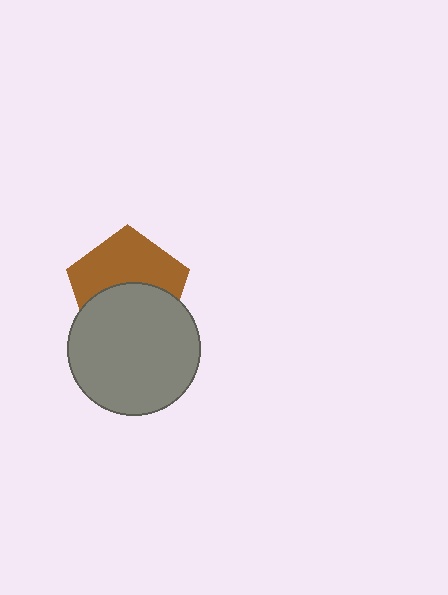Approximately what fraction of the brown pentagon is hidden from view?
Roughly 48% of the brown pentagon is hidden behind the gray circle.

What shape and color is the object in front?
The object in front is a gray circle.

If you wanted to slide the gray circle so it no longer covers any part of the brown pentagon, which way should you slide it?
Slide it down — that is the most direct way to separate the two shapes.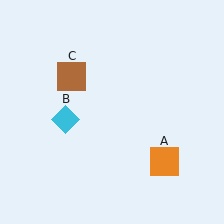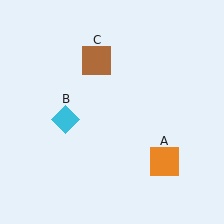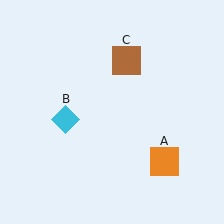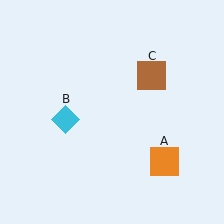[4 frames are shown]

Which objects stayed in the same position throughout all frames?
Orange square (object A) and cyan diamond (object B) remained stationary.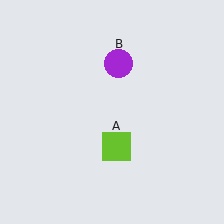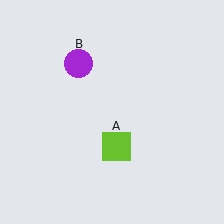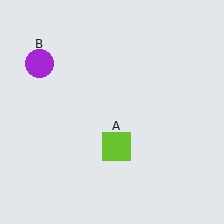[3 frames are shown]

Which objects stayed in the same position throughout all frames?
Lime square (object A) remained stationary.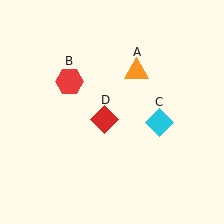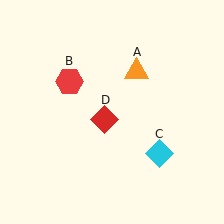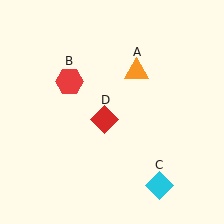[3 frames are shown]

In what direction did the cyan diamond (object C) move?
The cyan diamond (object C) moved down.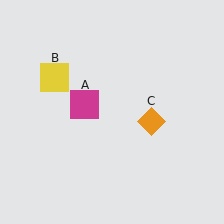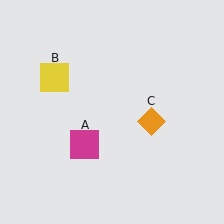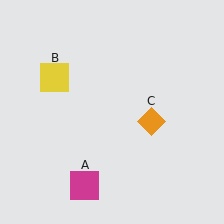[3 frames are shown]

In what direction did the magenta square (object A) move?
The magenta square (object A) moved down.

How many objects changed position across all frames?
1 object changed position: magenta square (object A).